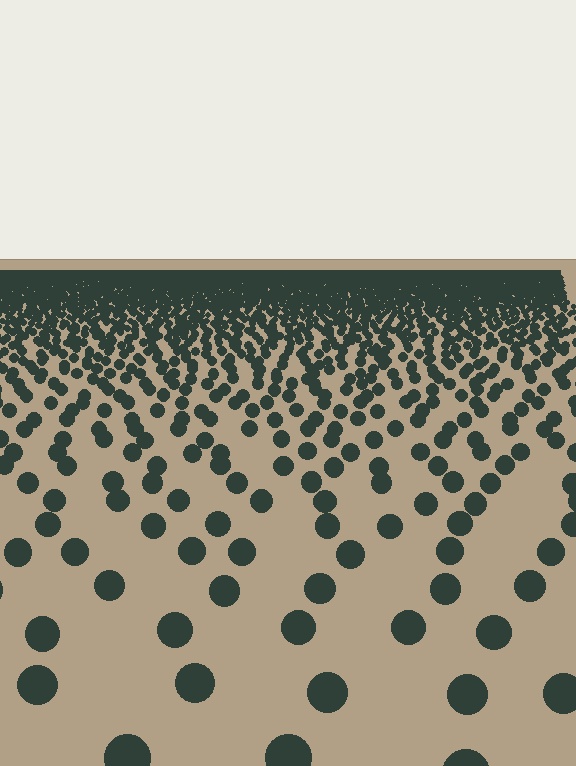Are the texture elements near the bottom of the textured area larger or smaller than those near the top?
Larger. Near the bottom, elements are closer to the viewer and appear at a bigger on-screen size.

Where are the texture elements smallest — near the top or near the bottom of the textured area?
Near the top.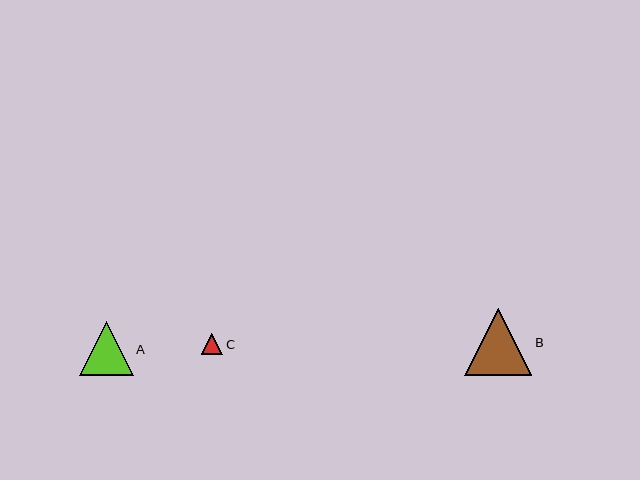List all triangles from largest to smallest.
From largest to smallest: B, A, C.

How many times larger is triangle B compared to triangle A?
Triangle B is approximately 1.2 times the size of triangle A.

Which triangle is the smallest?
Triangle C is the smallest with a size of approximately 22 pixels.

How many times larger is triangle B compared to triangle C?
Triangle B is approximately 3.1 times the size of triangle C.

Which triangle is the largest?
Triangle B is the largest with a size of approximately 67 pixels.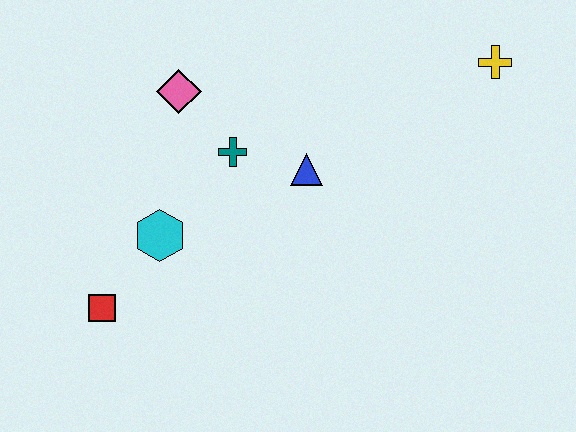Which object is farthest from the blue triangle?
The red square is farthest from the blue triangle.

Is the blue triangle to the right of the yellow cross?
No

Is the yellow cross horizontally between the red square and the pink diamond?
No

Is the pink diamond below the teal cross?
No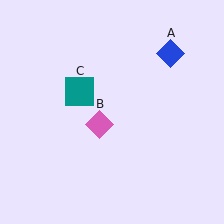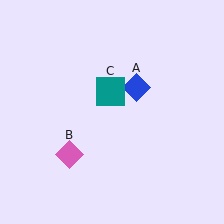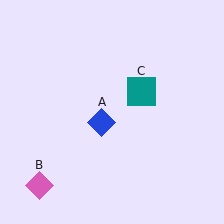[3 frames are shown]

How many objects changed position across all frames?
3 objects changed position: blue diamond (object A), pink diamond (object B), teal square (object C).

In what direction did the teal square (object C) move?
The teal square (object C) moved right.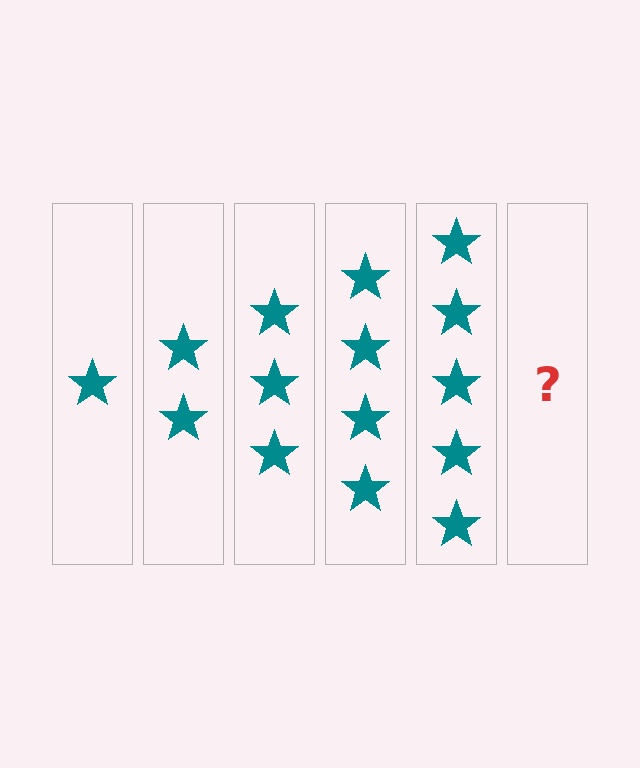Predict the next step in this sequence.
The next step is 6 stars.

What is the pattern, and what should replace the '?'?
The pattern is that each step adds one more star. The '?' should be 6 stars.